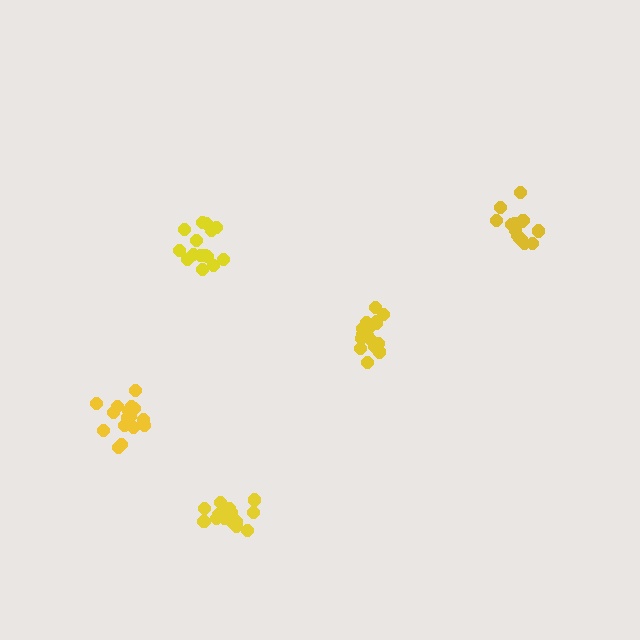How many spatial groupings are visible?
There are 5 spatial groupings.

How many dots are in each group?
Group 1: 16 dots, Group 2: 15 dots, Group 3: 17 dots, Group 4: 15 dots, Group 5: 16 dots (79 total).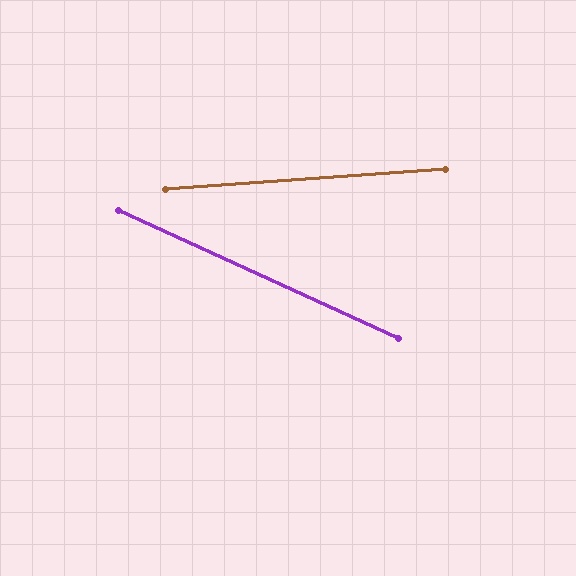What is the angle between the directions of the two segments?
Approximately 29 degrees.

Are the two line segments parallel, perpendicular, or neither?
Neither parallel nor perpendicular — they differ by about 29°.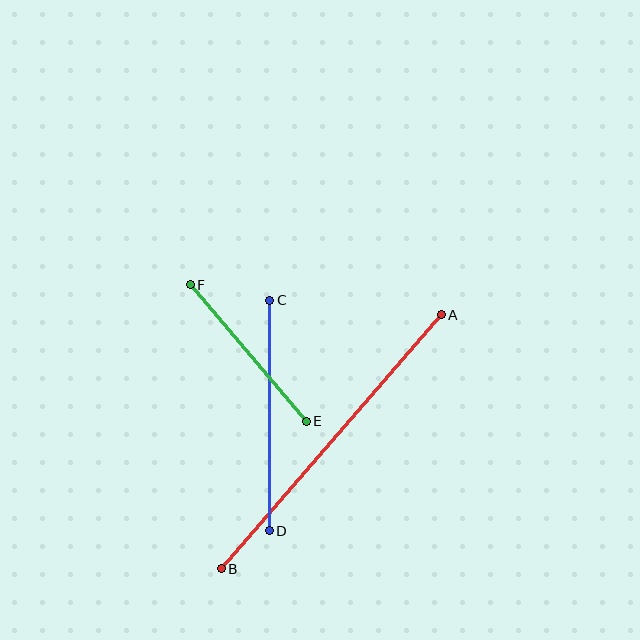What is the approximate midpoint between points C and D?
The midpoint is at approximately (269, 416) pixels.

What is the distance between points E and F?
The distance is approximately 179 pixels.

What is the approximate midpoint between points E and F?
The midpoint is at approximately (248, 353) pixels.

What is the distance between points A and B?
The distance is approximately 336 pixels.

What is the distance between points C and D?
The distance is approximately 230 pixels.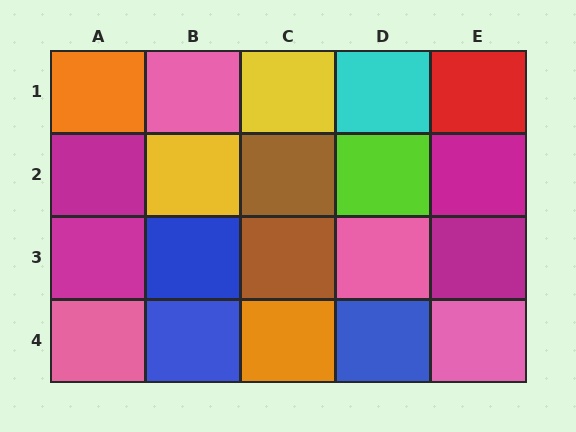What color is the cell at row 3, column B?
Blue.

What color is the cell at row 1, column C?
Yellow.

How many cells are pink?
4 cells are pink.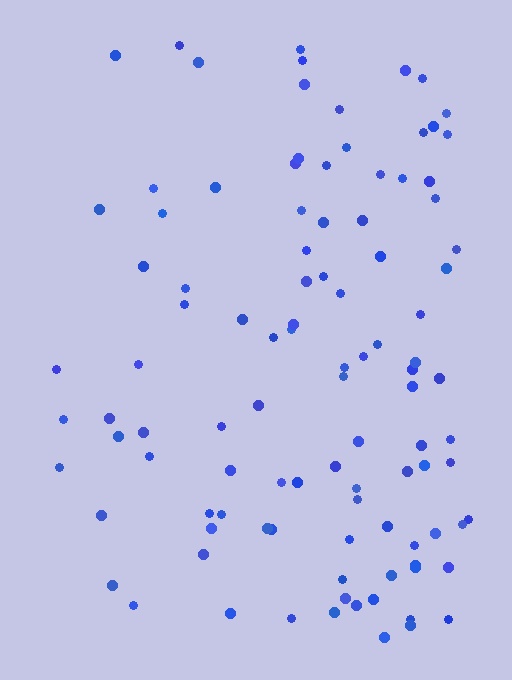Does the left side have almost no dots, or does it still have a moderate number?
Still a moderate number, just noticeably fewer than the right.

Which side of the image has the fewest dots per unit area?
The left.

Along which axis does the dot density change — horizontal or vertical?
Horizontal.